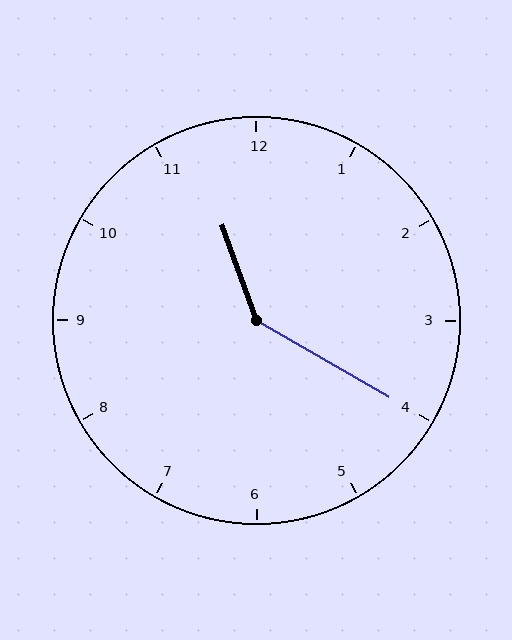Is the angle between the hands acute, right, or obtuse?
It is obtuse.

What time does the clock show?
11:20.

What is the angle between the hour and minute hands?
Approximately 140 degrees.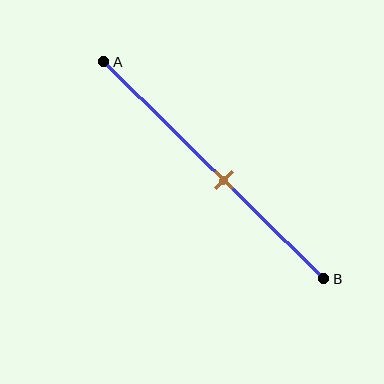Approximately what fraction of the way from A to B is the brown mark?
The brown mark is approximately 55% of the way from A to B.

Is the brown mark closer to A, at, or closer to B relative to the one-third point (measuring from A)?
The brown mark is closer to point B than the one-third point of segment AB.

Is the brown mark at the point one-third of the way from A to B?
No, the mark is at about 55% from A, not at the 33% one-third point.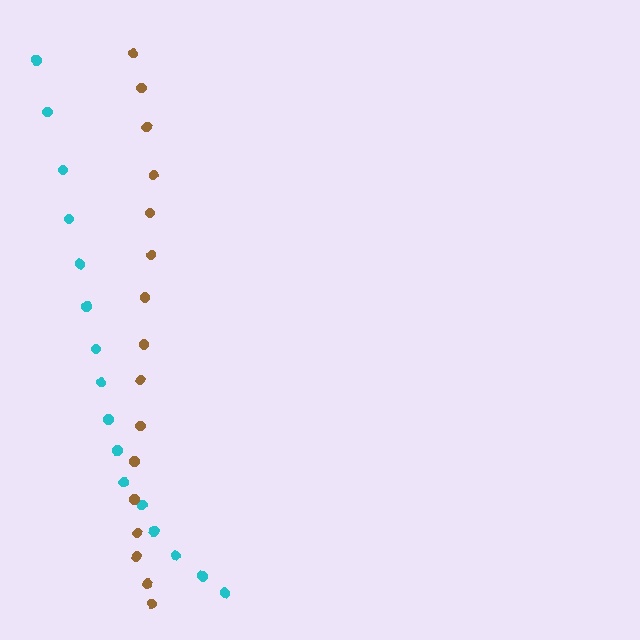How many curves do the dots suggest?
There are 2 distinct paths.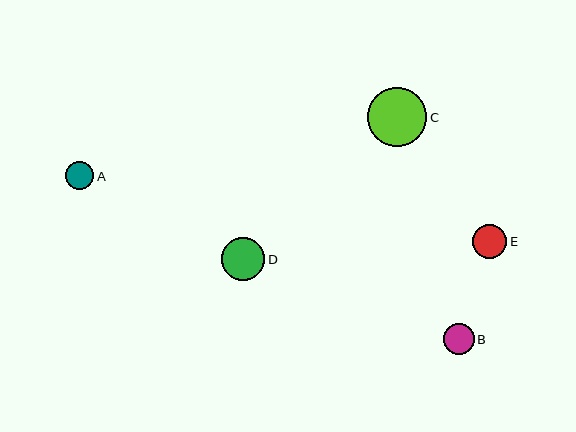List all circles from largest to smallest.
From largest to smallest: C, D, E, B, A.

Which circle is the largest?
Circle C is the largest with a size of approximately 59 pixels.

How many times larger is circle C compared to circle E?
Circle C is approximately 1.7 times the size of circle E.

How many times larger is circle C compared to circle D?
Circle C is approximately 1.4 times the size of circle D.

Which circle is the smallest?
Circle A is the smallest with a size of approximately 28 pixels.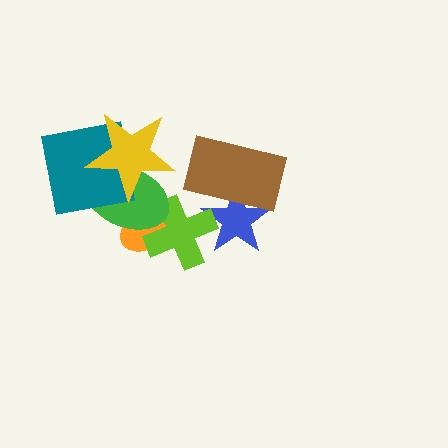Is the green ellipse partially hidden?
Yes, it is partially covered by another shape.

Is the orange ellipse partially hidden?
Yes, it is partially covered by another shape.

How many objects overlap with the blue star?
2 objects overlap with the blue star.